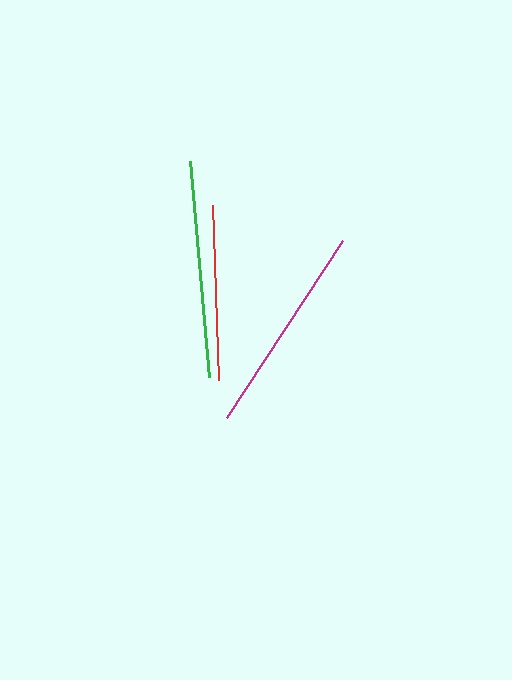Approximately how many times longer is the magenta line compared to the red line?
The magenta line is approximately 1.2 times the length of the red line.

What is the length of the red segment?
The red segment is approximately 175 pixels long.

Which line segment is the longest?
The green line is the longest at approximately 216 pixels.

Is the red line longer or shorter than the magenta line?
The magenta line is longer than the red line.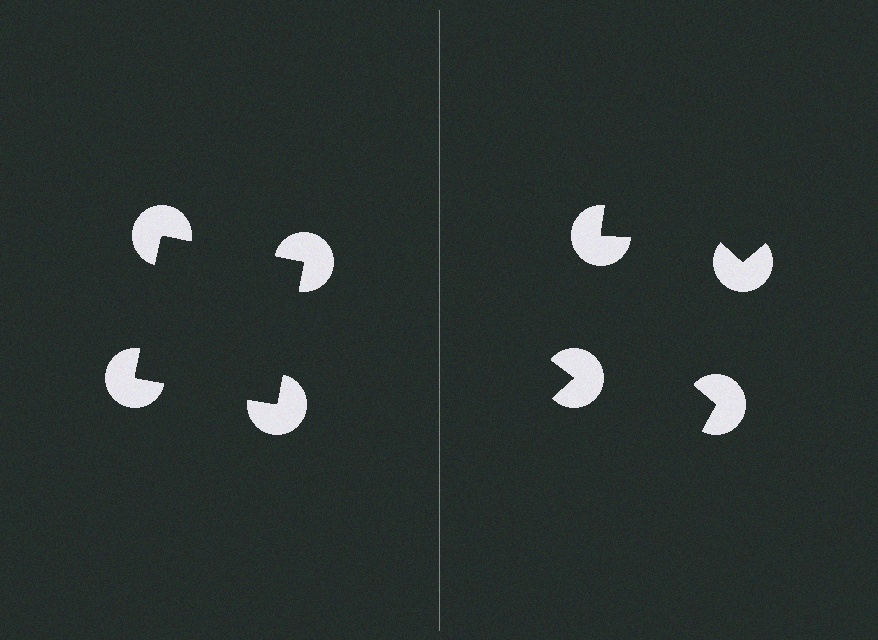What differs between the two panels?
The pac-man discs are positioned identically on both sides; only the wedge orientations differ. On the left they align to a square; on the right they are misaligned.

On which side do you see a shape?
An illusory square appears on the left side. On the right side the wedge cuts are rotated, so no coherent shape forms.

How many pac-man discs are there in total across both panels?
8 — 4 on each side.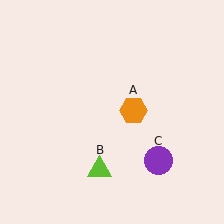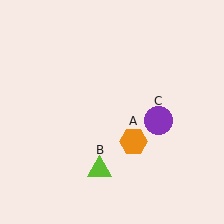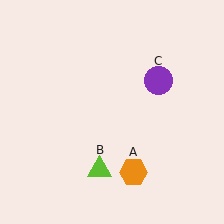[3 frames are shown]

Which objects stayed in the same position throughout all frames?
Lime triangle (object B) remained stationary.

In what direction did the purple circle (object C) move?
The purple circle (object C) moved up.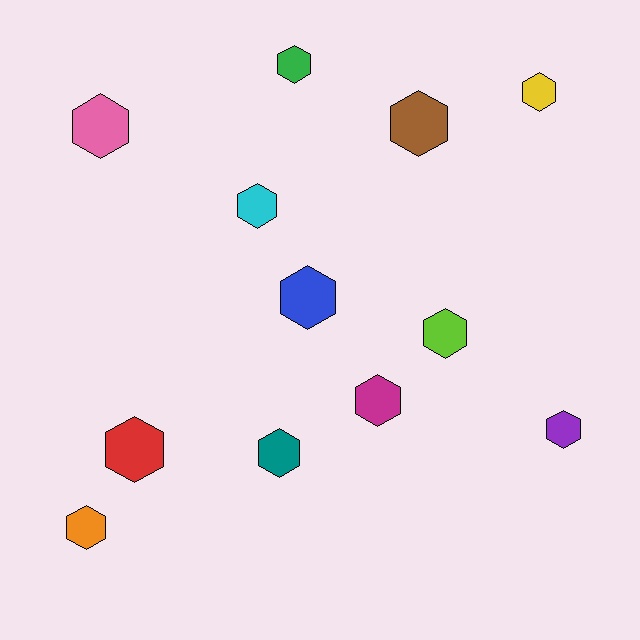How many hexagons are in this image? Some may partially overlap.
There are 12 hexagons.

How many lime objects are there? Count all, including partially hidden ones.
There is 1 lime object.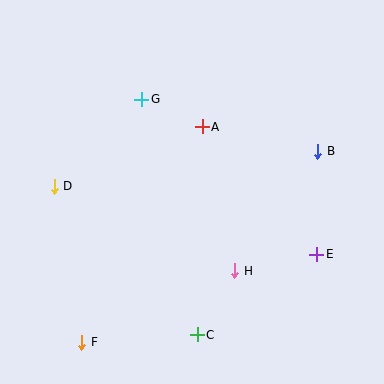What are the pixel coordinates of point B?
Point B is at (318, 151).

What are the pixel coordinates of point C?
Point C is at (197, 335).